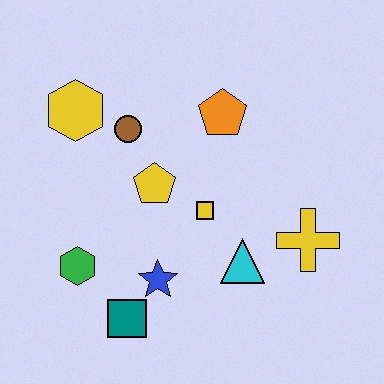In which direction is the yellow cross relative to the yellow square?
The yellow cross is to the right of the yellow square.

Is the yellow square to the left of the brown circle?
No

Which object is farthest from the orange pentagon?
The teal square is farthest from the orange pentagon.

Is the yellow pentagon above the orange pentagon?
No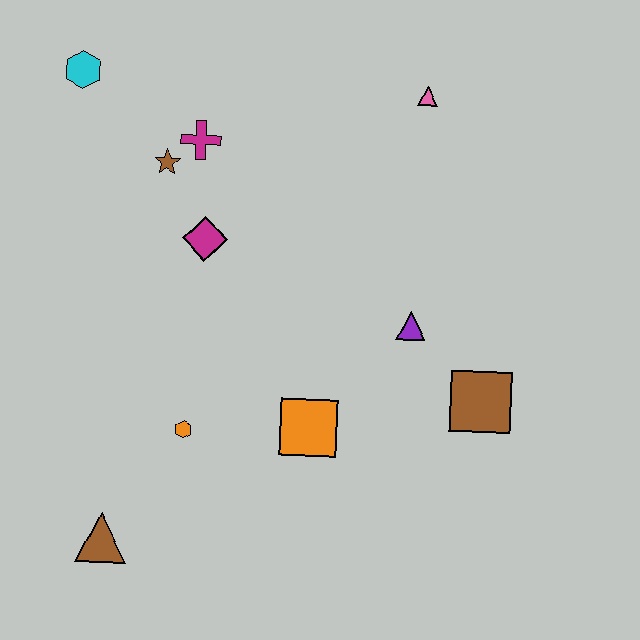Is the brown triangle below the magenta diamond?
Yes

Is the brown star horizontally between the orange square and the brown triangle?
Yes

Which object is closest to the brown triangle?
The orange hexagon is closest to the brown triangle.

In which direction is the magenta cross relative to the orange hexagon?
The magenta cross is above the orange hexagon.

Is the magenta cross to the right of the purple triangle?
No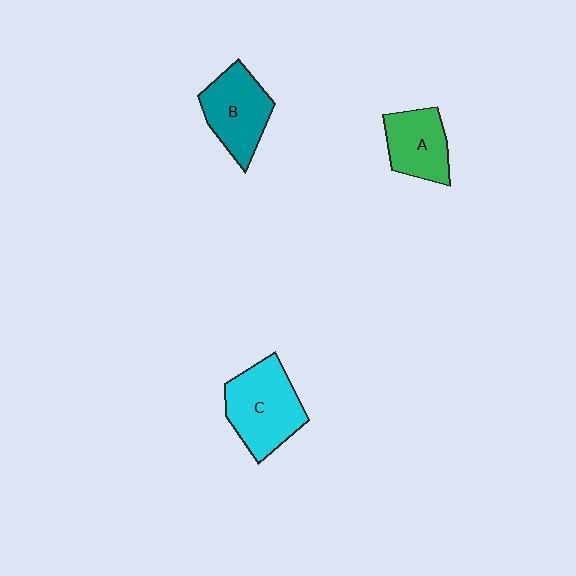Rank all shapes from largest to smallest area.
From largest to smallest: C (cyan), B (teal), A (green).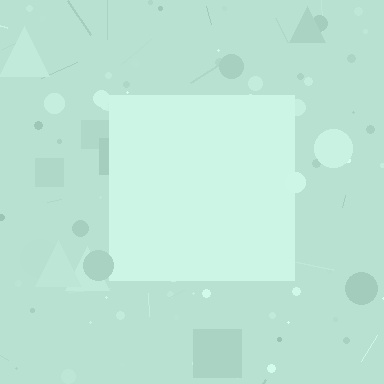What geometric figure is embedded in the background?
A square is embedded in the background.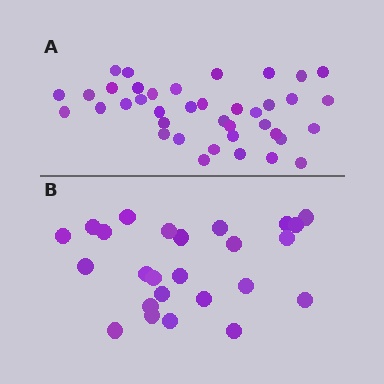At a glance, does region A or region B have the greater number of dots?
Region A (the top region) has more dots.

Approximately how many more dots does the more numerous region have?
Region A has approximately 15 more dots than region B.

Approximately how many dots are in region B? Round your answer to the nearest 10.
About 20 dots. (The exact count is 25, which rounds to 20.)